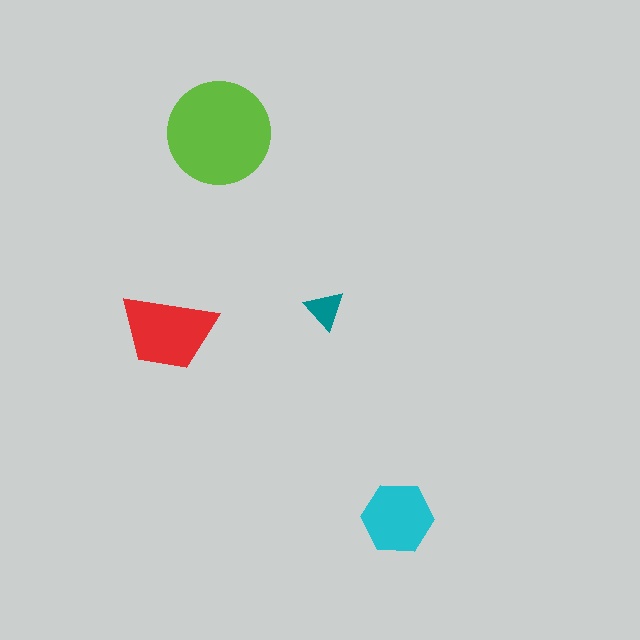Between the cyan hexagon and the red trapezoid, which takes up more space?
The red trapezoid.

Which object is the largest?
The lime circle.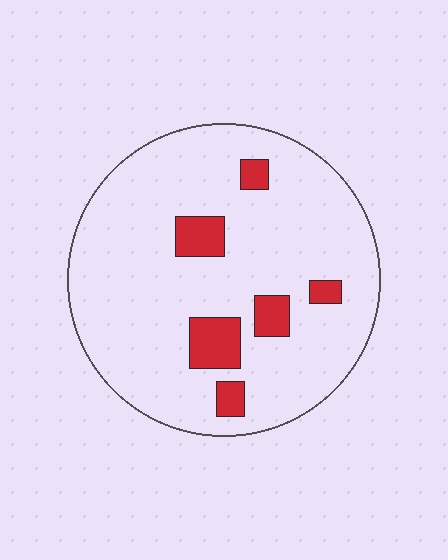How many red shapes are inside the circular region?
6.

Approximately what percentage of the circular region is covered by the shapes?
Approximately 10%.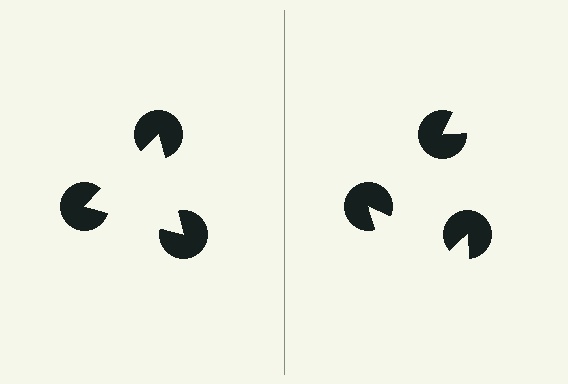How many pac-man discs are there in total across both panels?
6 — 3 on each side.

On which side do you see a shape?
An illusory triangle appears on the left side. On the right side the wedge cuts are rotated, so no coherent shape forms.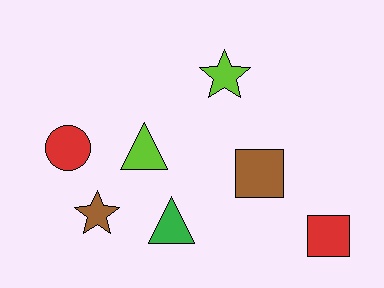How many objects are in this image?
There are 7 objects.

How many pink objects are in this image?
There are no pink objects.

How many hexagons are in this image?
There are no hexagons.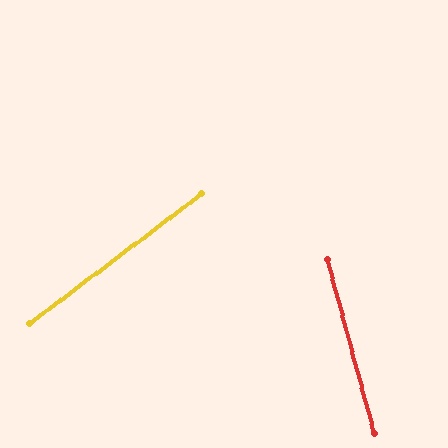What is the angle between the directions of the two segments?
Approximately 68 degrees.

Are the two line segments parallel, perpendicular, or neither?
Neither parallel nor perpendicular — they differ by about 68°.